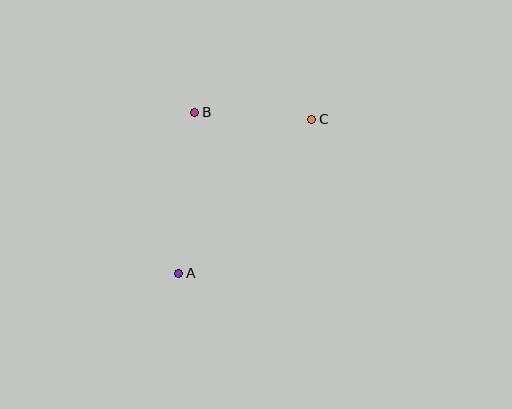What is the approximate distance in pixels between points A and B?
The distance between A and B is approximately 161 pixels.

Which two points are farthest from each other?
Points A and C are farthest from each other.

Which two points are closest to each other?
Points B and C are closest to each other.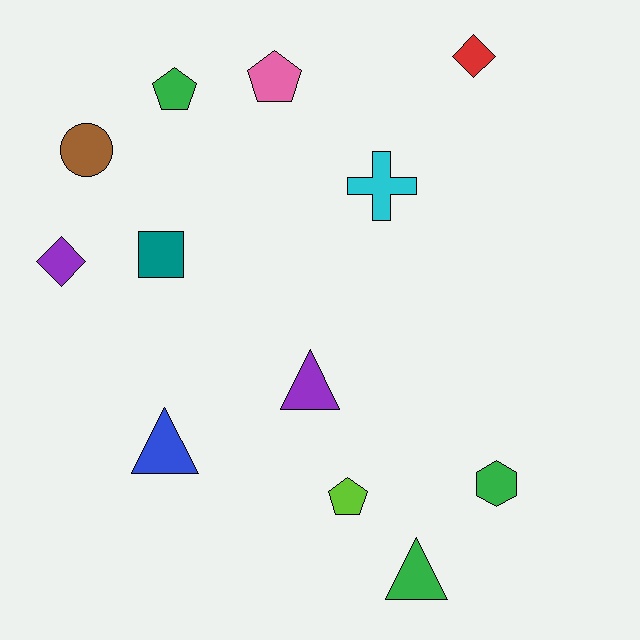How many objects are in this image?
There are 12 objects.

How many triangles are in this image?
There are 3 triangles.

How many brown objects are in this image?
There is 1 brown object.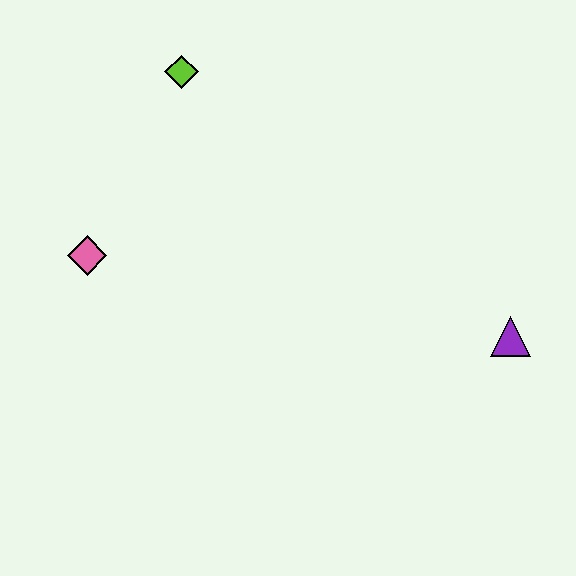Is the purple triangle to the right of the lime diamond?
Yes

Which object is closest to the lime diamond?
The pink diamond is closest to the lime diamond.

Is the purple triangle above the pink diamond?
No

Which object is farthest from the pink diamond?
The purple triangle is farthest from the pink diamond.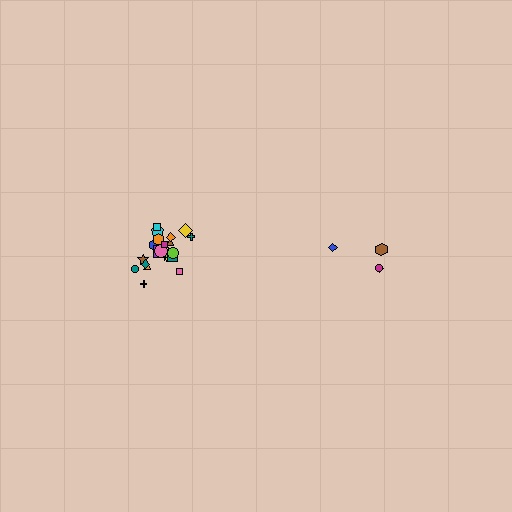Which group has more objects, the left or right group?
The left group.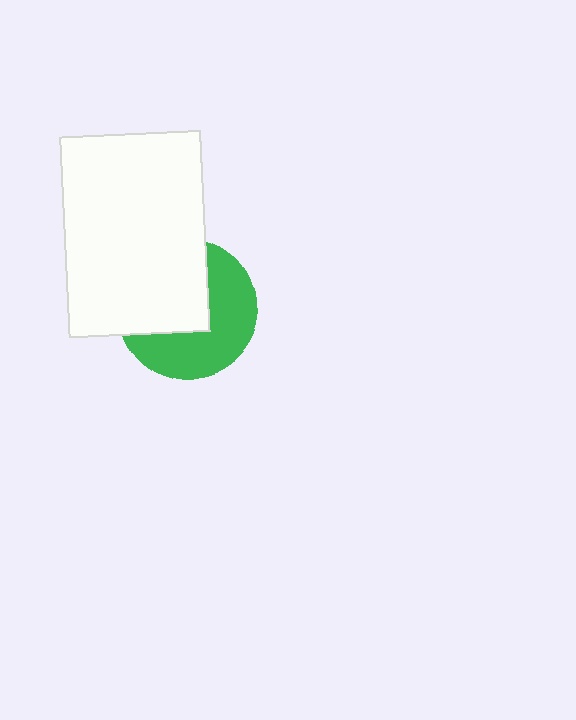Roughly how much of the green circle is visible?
About half of it is visible (roughly 52%).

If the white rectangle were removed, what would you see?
You would see the complete green circle.